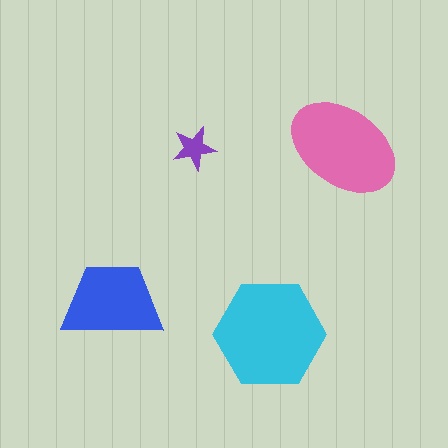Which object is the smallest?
The purple star.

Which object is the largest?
The cyan hexagon.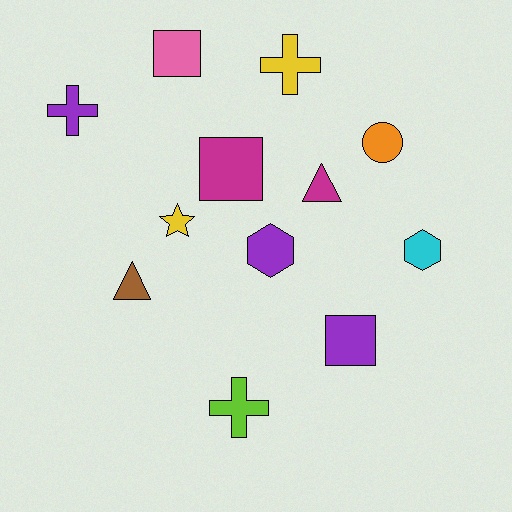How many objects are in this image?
There are 12 objects.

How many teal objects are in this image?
There are no teal objects.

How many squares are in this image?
There are 3 squares.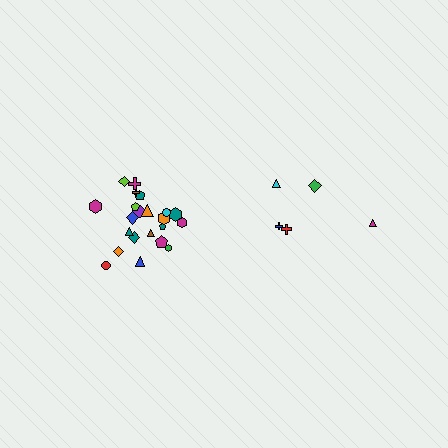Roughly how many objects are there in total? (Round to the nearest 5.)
Roughly 25 objects in total.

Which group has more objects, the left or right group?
The left group.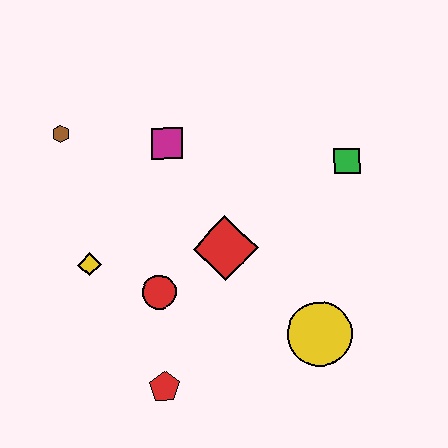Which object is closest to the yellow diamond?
The red circle is closest to the yellow diamond.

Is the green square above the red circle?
Yes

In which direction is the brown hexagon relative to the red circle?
The brown hexagon is above the red circle.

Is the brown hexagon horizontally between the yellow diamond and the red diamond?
No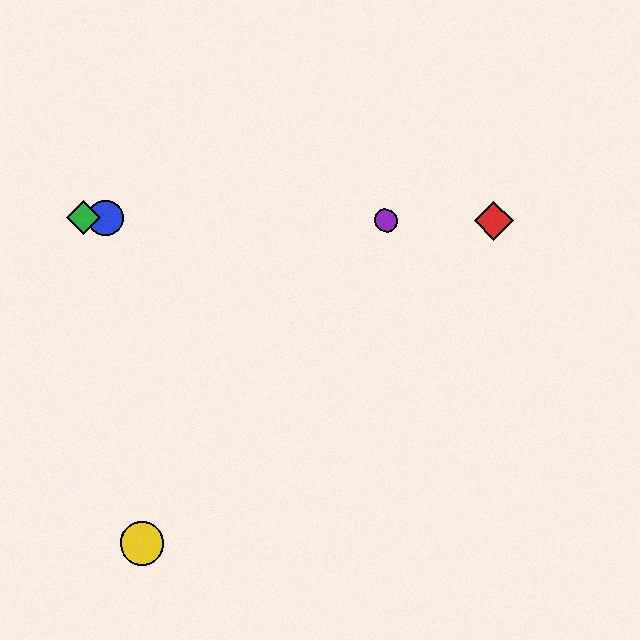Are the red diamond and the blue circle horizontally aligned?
Yes, both are at y≈221.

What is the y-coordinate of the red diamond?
The red diamond is at y≈221.